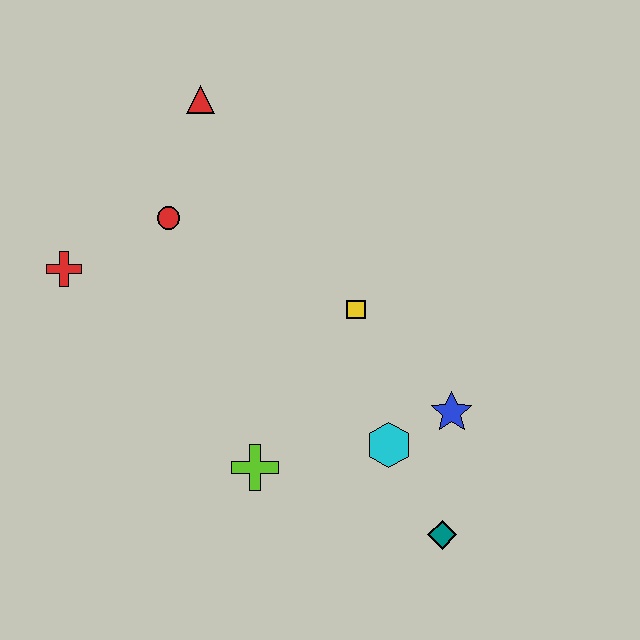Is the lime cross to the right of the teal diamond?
No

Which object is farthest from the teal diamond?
The red triangle is farthest from the teal diamond.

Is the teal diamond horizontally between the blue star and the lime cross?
Yes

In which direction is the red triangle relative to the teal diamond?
The red triangle is above the teal diamond.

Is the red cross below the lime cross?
No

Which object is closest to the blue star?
The cyan hexagon is closest to the blue star.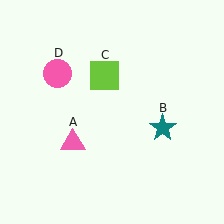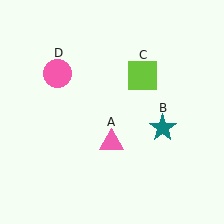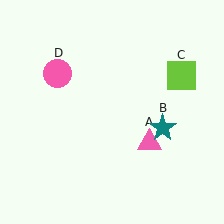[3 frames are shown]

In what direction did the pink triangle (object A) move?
The pink triangle (object A) moved right.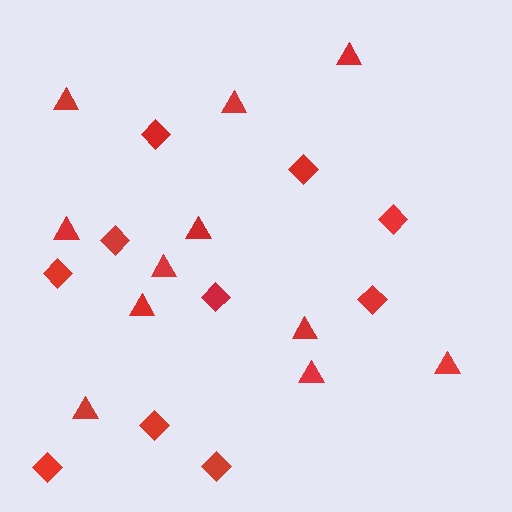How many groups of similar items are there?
There are 2 groups: one group of triangles (11) and one group of diamonds (10).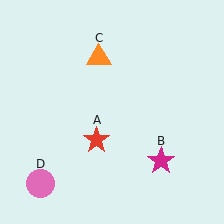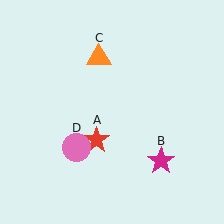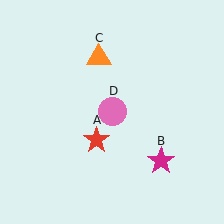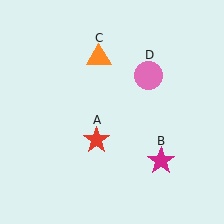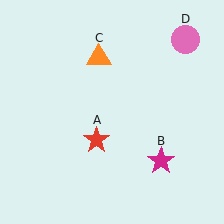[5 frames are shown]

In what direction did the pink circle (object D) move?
The pink circle (object D) moved up and to the right.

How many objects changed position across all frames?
1 object changed position: pink circle (object D).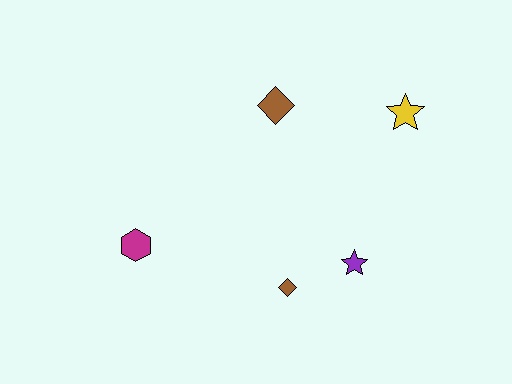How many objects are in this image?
There are 5 objects.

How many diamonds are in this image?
There are 2 diamonds.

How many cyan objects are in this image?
There are no cyan objects.